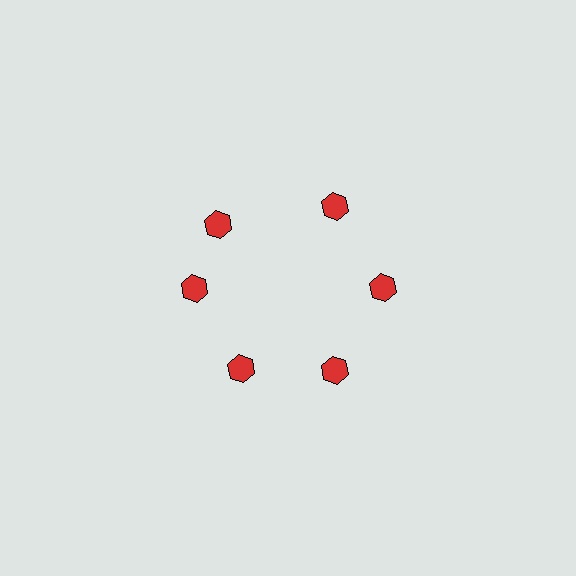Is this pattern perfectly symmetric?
No. The 6 red hexagons are arranged in a ring, but one element near the 11 o'clock position is rotated out of alignment along the ring, breaking the 6-fold rotational symmetry.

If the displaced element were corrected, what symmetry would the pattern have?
It would have 6-fold rotational symmetry — the pattern would map onto itself every 60 degrees.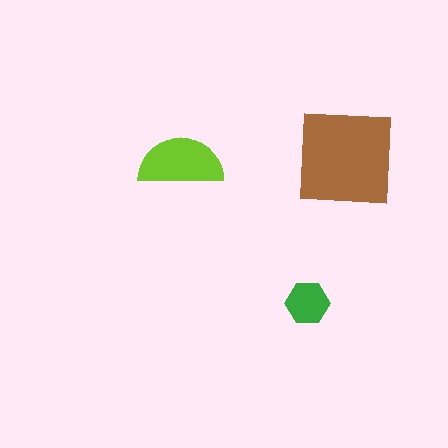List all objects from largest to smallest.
The brown square, the lime semicircle, the green hexagon.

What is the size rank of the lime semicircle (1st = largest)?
2nd.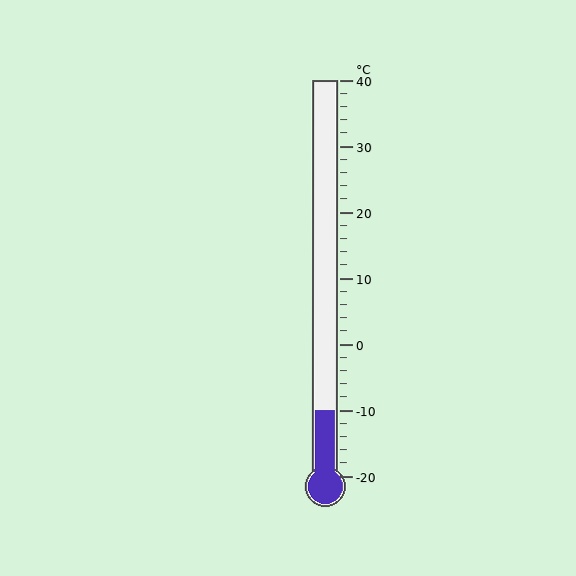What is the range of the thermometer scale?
The thermometer scale ranges from -20°C to 40°C.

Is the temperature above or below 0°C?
The temperature is below 0°C.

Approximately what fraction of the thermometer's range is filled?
The thermometer is filled to approximately 15% of its range.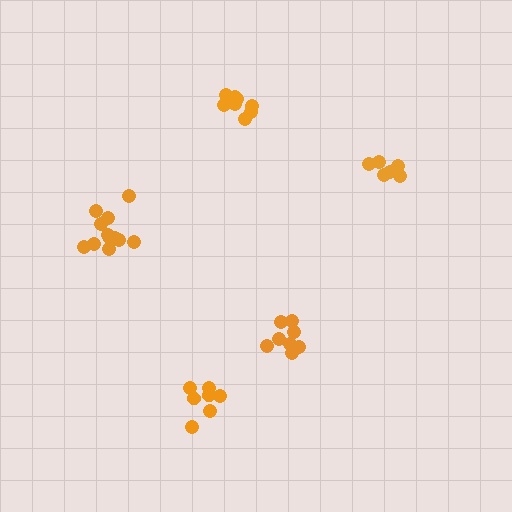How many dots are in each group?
Group 1: 8 dots, Group 2: 12 dots, Group 3: 6 dots, Group 4: 7 dots, Group 5: 8 dots (41 total).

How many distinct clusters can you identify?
There are 5 distinct clusters.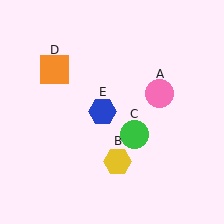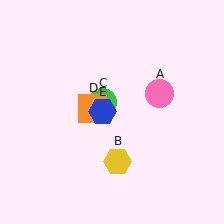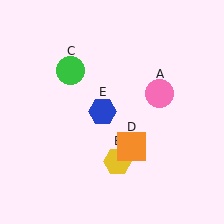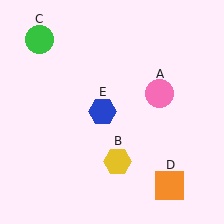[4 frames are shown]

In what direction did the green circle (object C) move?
The green circle (object C) moved up and to the left.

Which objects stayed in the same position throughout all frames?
Pink circle (object A) and yellow hexagon (object B) and blue hexagon (object E) remained stationary.